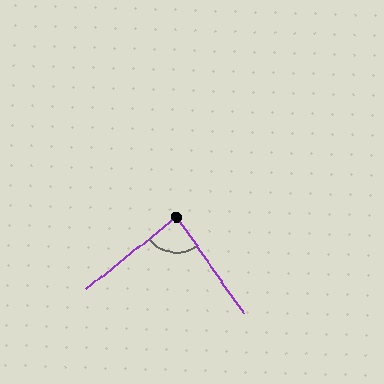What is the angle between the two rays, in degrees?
Approximately 86 degrees.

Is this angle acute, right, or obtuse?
It is approximately a right angle.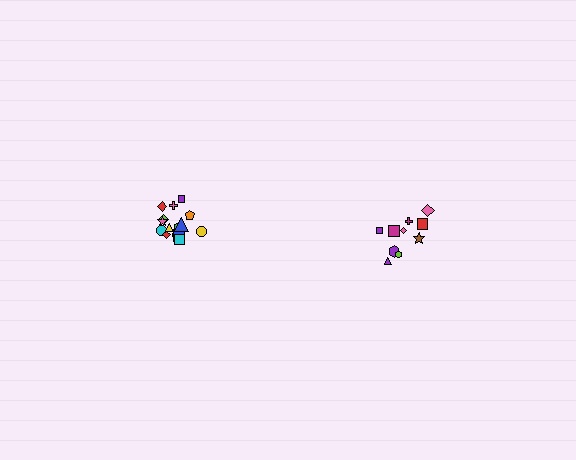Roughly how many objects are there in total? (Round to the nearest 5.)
Roughly 25 objects in total.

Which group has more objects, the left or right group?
The left group.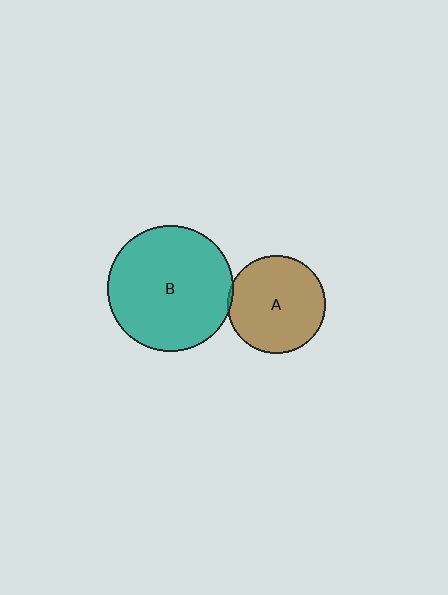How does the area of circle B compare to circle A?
Approximately 1.6 times.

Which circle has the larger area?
Circle B (teal).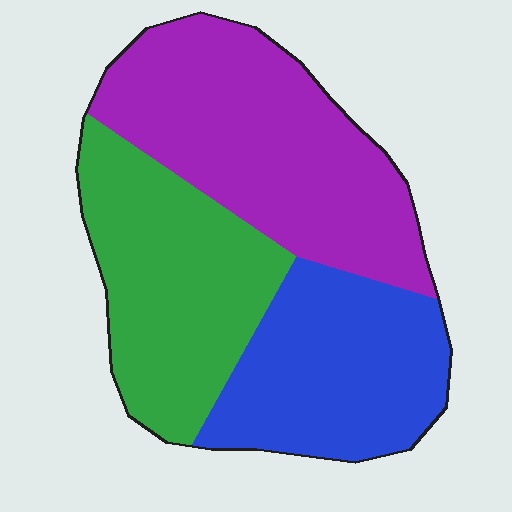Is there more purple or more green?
Purple.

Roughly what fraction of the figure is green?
Green takes up about one third (1/3) of the figure.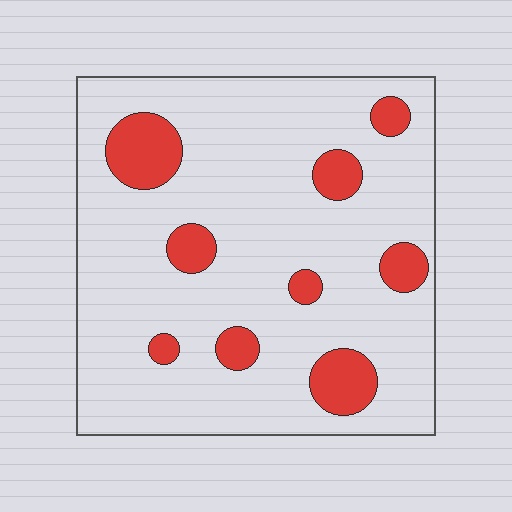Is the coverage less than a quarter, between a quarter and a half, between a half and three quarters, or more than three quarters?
Less than a quarter.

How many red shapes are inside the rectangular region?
9.